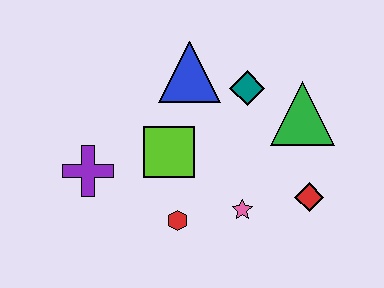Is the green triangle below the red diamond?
No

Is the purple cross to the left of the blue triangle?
Yes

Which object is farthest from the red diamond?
The purple cross is farthest from the red diamond.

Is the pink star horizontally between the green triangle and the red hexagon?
Yes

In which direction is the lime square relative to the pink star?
The lime square is to the left of the pink star.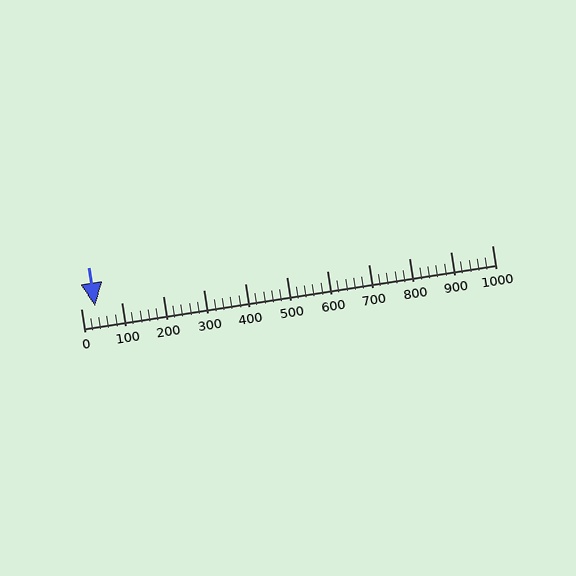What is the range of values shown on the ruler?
The ruler shows values from 0 to 1000.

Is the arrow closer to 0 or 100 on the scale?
The arrow is closer to 0.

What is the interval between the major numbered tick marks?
The major tick marks are spaced 100 units apart.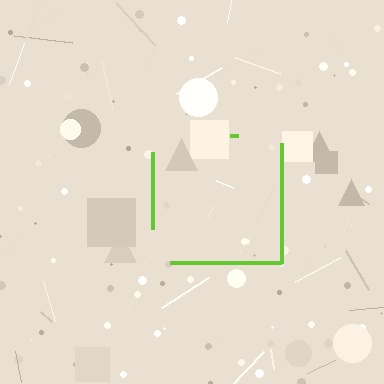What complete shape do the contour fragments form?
The contour fragments form a square.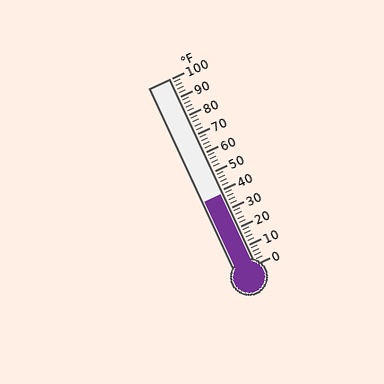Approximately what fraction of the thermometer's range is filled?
The thermometer is filled to approximately 40% of its range.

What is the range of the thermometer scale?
The thermometer scale ranges from 0°F to 100°F.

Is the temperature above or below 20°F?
The temperature is above 20°F.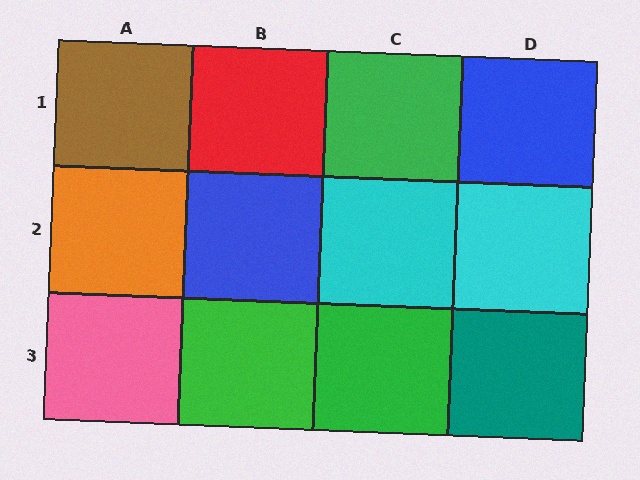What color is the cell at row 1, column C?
Green.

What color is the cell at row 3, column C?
Green.